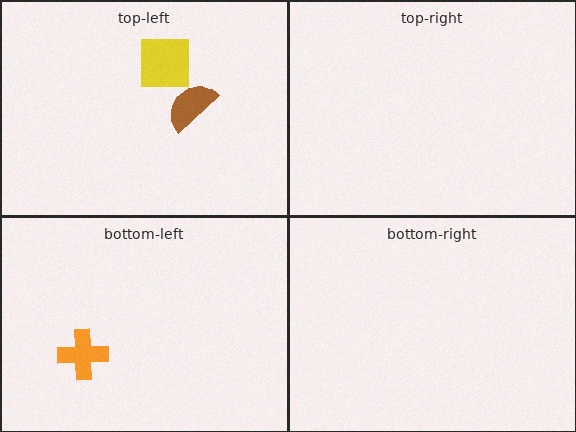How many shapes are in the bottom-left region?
1.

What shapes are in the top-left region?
The yellow square, the brown semicircle.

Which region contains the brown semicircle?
The top-left region.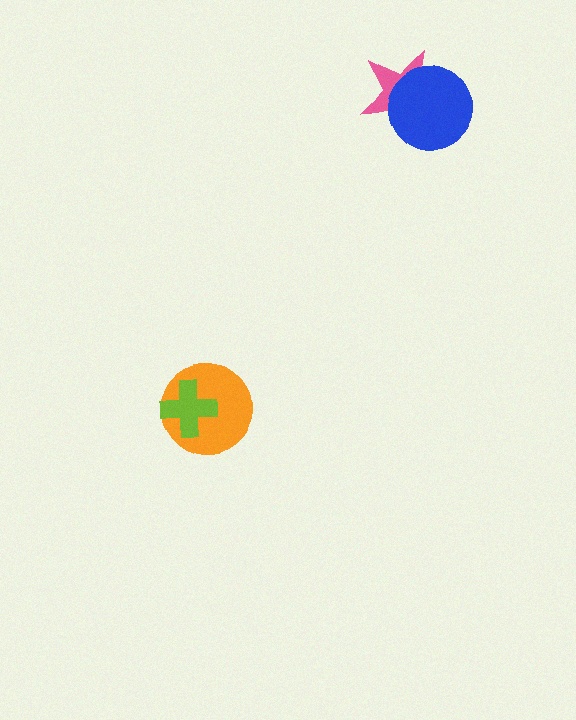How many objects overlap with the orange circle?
1 object overlaps with the orange circle.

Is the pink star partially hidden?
Yes, it is partially covered by another shape.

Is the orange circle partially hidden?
Yes, it is partially covered by another shape.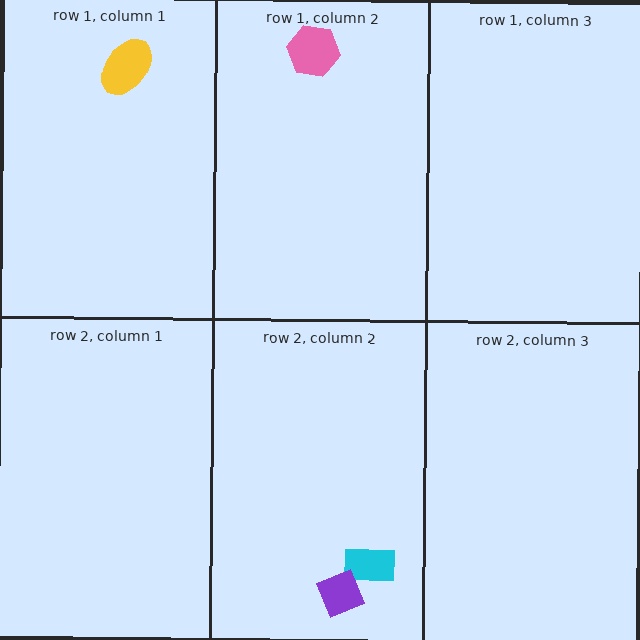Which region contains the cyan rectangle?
The row 2, column 2 region.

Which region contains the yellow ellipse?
The row 1, column 1 region.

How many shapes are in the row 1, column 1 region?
1.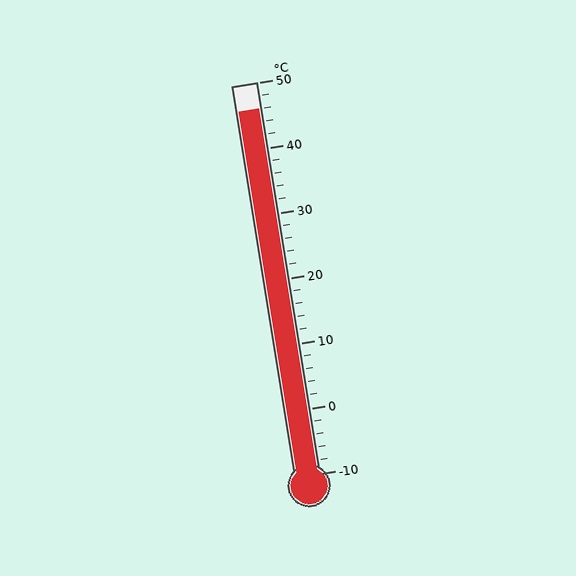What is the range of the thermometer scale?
The thermometer scale ranges from -10°C to 50°C.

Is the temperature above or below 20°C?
The temperature is above 20°C.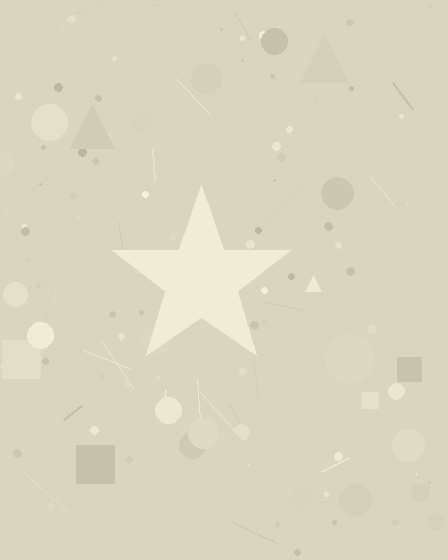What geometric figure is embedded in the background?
A star is embedded in the background.